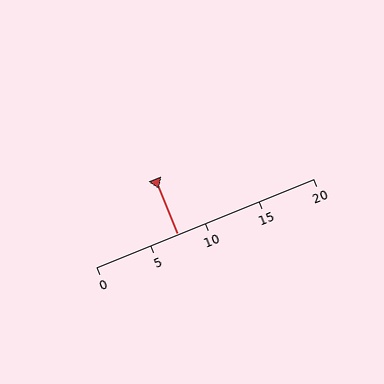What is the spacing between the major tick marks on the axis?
The major ticks are spaced 5 apart.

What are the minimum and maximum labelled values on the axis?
The axis runs from 0 to 20.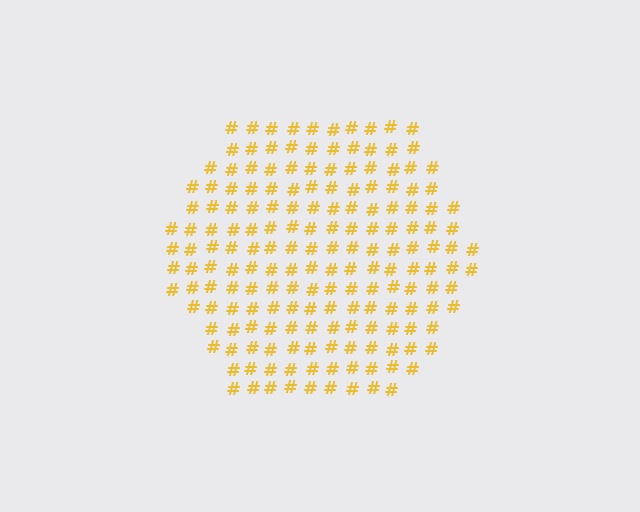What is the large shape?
The large shape is a hexagon.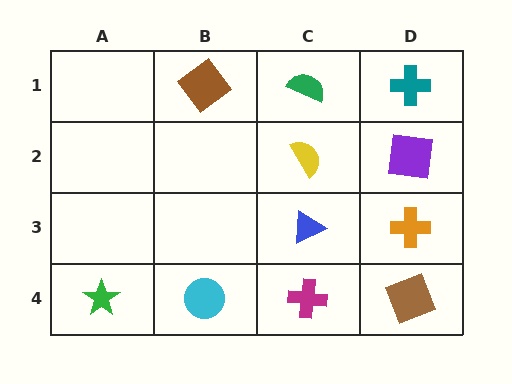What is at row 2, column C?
A yellow semicircle.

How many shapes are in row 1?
3 shapes.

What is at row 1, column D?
A teal cross.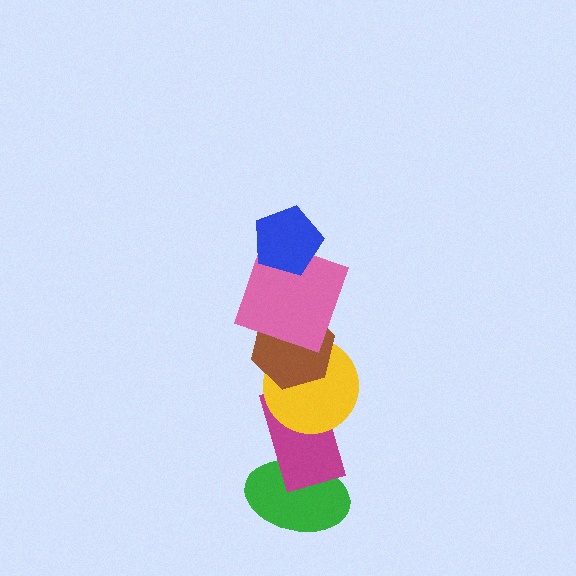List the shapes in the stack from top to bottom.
From top to bottom: the blue pentagon, the pink square, the brown hexagon, the yellow circle, the magenta rectangle, the green ellipse.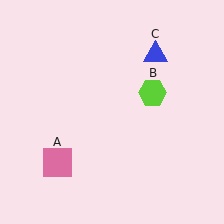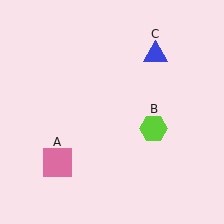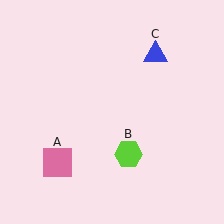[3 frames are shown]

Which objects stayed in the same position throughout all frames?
Pink square (object A) and blue triangle (object C) remained stationary.